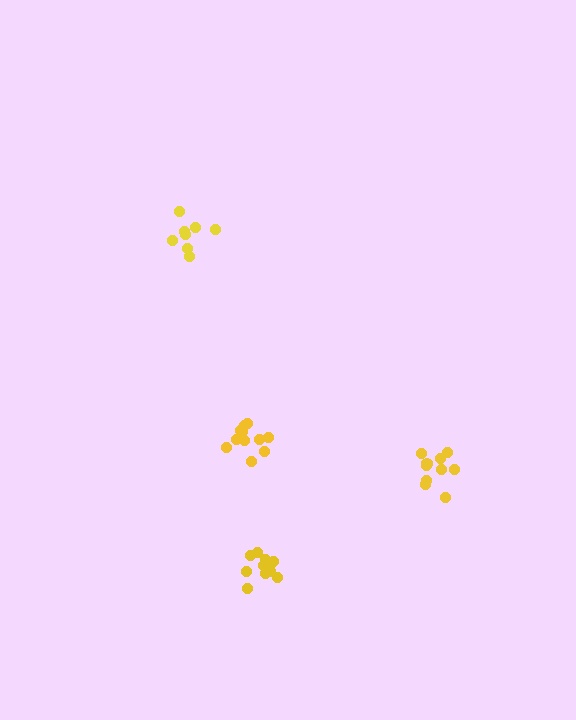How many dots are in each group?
Group 1: 11 dots, Group 2: 11 dots, Group 3: 10 dots, Group 4: 8 dots (40 total).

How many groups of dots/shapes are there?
There are 4 groups.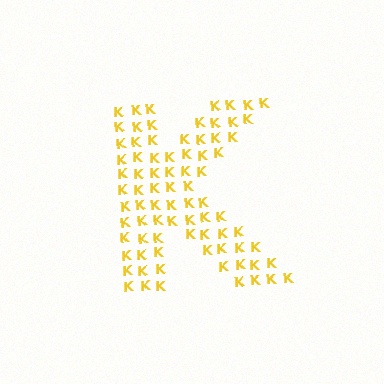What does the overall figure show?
The overall figure shows the letter K.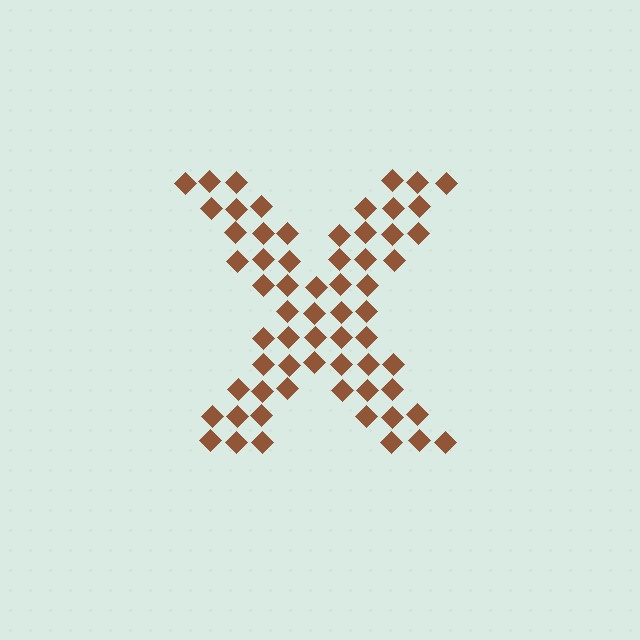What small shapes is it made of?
It is made of small diamonds.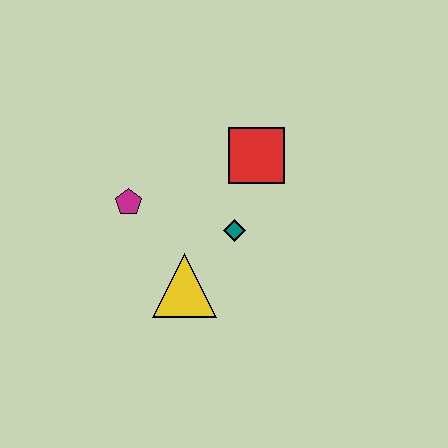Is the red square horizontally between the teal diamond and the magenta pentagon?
No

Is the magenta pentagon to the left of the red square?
Yes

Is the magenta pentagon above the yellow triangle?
Yes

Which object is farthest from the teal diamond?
The magenta pentagon is farthest from the teal diamond.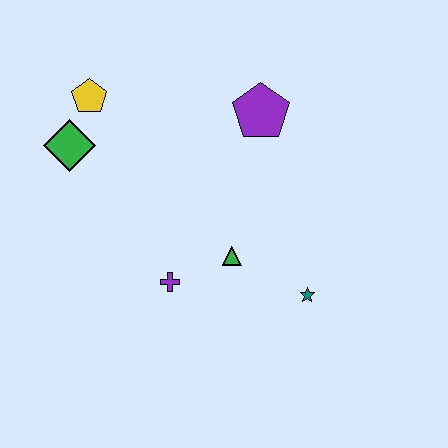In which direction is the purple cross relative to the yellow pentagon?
The purple cross is below the yellow pentagon.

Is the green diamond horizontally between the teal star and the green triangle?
No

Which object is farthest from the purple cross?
The yellow pentagon is farthest from the purple cross.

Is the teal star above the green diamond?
No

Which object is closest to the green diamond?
The yellow pentagon is closest to the green diamond.